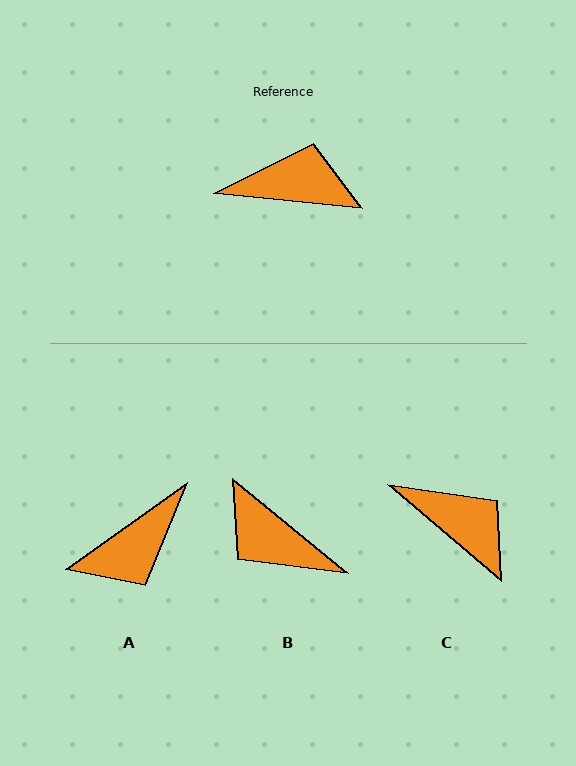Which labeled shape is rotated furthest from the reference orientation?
B, about 146 degrees away.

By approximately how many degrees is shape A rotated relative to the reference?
Approximately 139 degrees clockwise.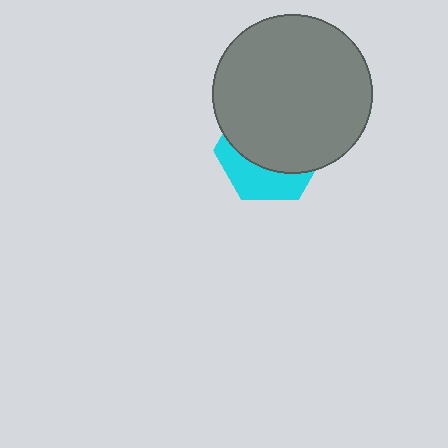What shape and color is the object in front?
The object in front is a gray circle.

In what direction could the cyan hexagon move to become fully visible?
The cyan hexagon could move down. That would shift it out from behind the gray circle entirely.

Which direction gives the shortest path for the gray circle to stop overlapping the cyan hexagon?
Moving up gives the shortest separation.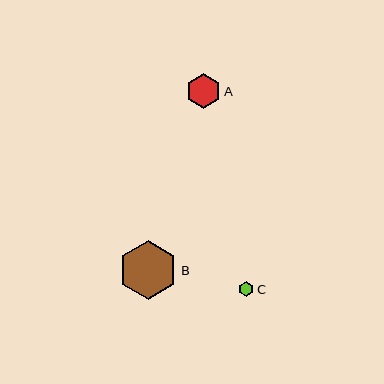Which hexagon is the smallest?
Hexagon C is the smallest with a size of approximately 15 pixels.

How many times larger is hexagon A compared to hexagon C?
Hexagon A is approximately 2.3 times the size of hexagon C.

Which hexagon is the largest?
Hexagon B is the largest with a size of approximately 60 pixels.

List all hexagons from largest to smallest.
From largest to smallest: B, A, C.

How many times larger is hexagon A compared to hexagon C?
Hexagon A is approximately 2.3 times the size of hexagon C.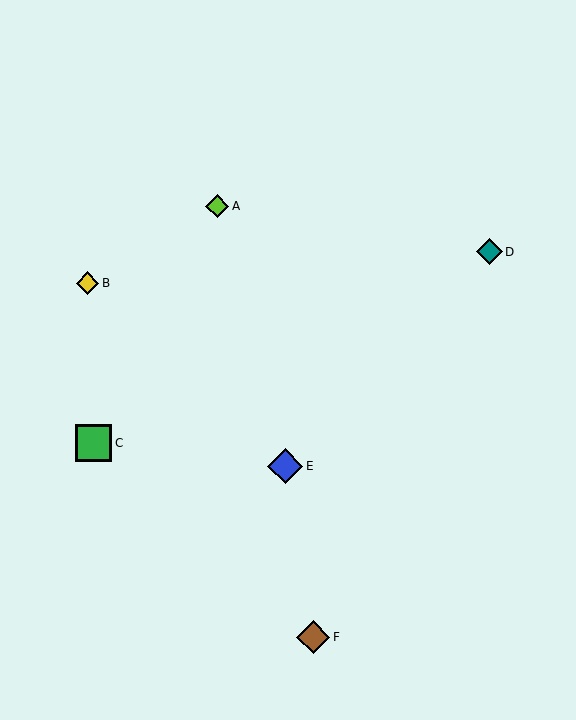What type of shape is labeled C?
Shape C is a green square.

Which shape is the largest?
The green square (labeled C) is the largest.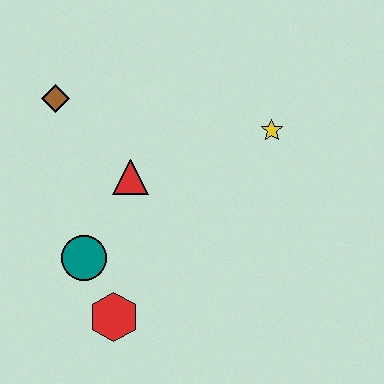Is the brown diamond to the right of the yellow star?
No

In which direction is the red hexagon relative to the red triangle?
The red hexagon is below the red triangle.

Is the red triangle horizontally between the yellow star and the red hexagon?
Yes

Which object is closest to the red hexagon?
The teal circle is closest to the red hexagon.